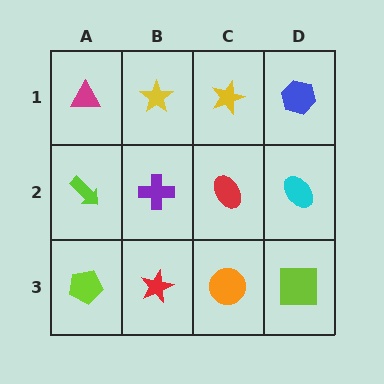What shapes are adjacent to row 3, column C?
A red ellipse (row 2, column C), a red star (row 3, column B), a lime square (row 3, column D).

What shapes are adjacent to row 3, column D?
A cyan ellipse (row 2, column D), an orange circle (row 3, column C).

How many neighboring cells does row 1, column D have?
2.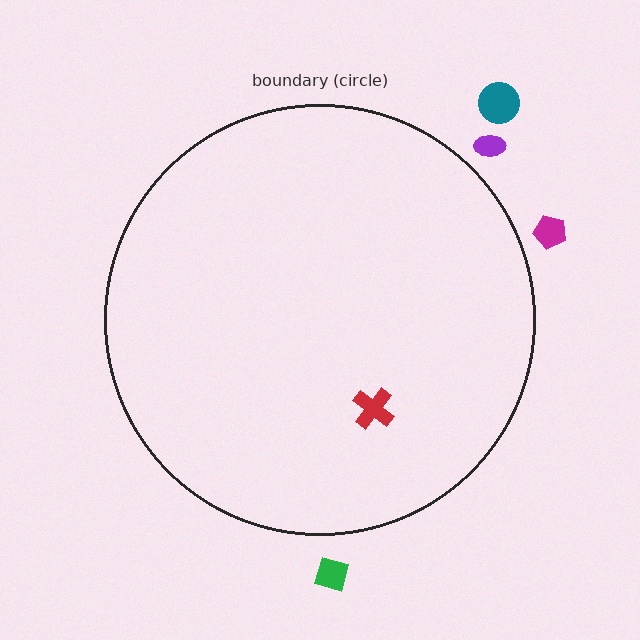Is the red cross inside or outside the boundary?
Inside.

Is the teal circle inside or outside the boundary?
Outside.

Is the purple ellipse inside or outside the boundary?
Outside.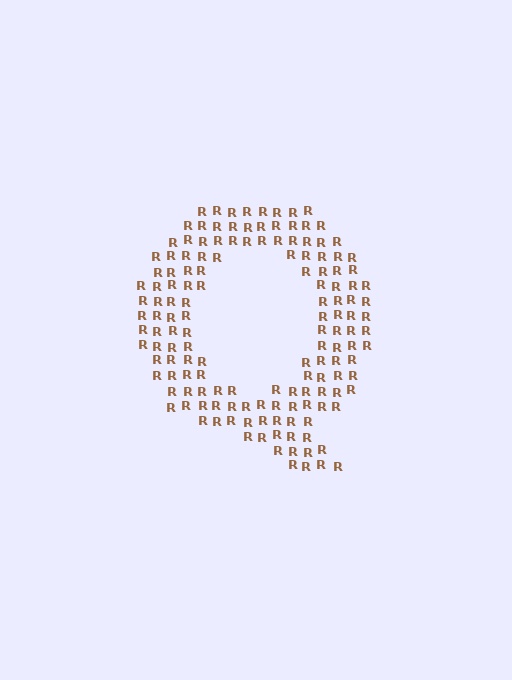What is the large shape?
The large shape is the letter Q.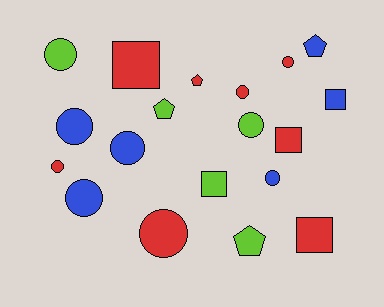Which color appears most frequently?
Red, with 8 objects.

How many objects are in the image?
There are 19 objects.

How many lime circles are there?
There are 2 lime circles.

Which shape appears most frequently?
Circle, with 10 objects.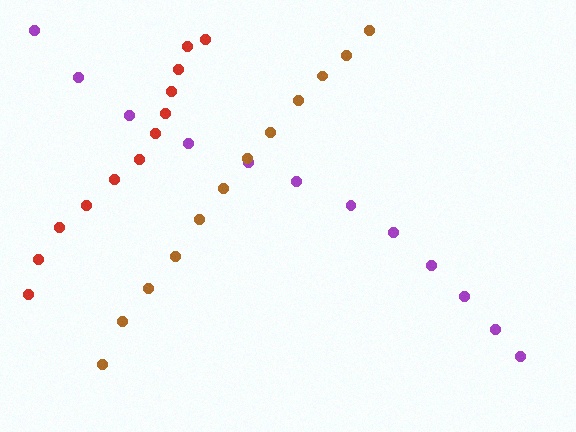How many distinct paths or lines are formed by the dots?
There are 3 distinct paths.